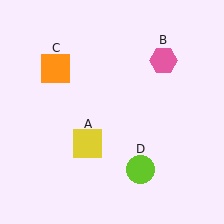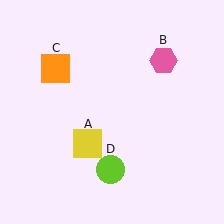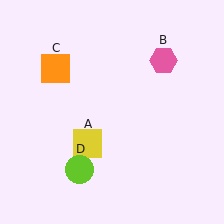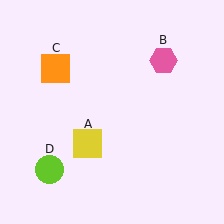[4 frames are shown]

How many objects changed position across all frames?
1 object changed position: lime circle (object D).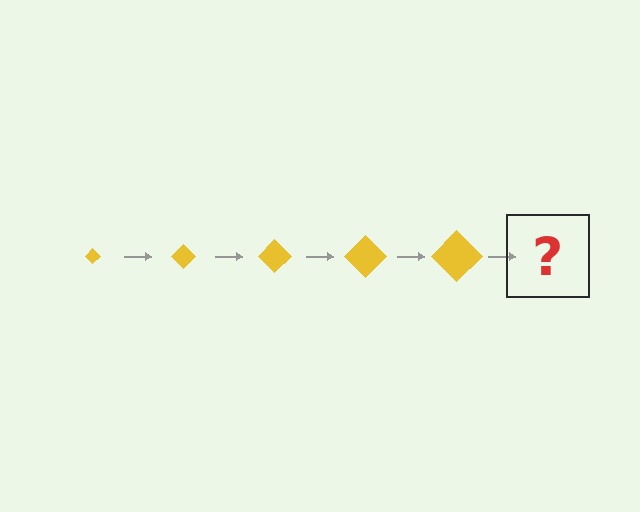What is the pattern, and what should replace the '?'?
The pattern is that the diamond gets progressively larger each step. The '?' should be a yellow diamond, larger than the previous one.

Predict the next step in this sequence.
The next step is a yellow diamond, larger than the previous one.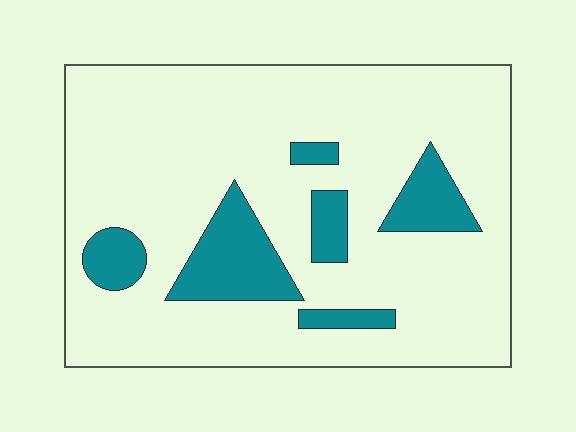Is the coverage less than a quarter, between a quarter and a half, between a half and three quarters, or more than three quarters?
Less than a quarter.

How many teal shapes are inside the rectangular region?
6.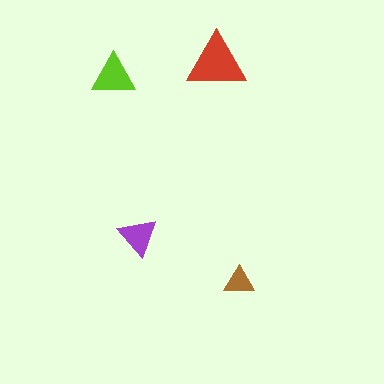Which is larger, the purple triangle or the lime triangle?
The lime one.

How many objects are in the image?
There are 4 objects in the image.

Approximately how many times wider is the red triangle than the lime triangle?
About 1.5 times wider.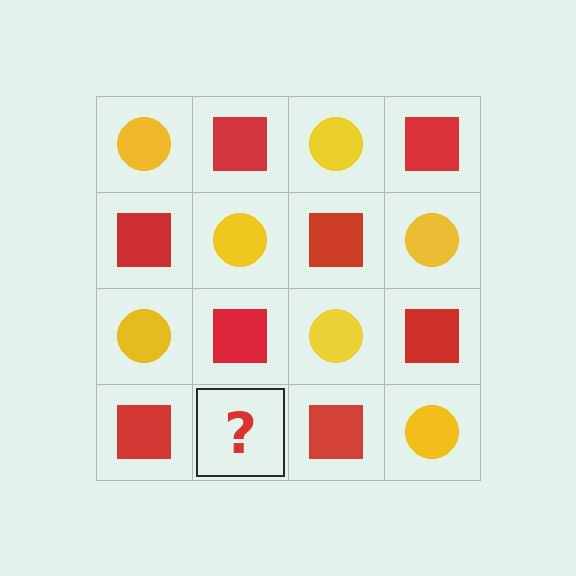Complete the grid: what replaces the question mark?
The question mark should be replaced with a yellow circle.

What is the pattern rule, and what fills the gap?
The rule is that it alternates yellow circle and red square in a checkerboard pattern. The gap should be filled with a yellow circle.